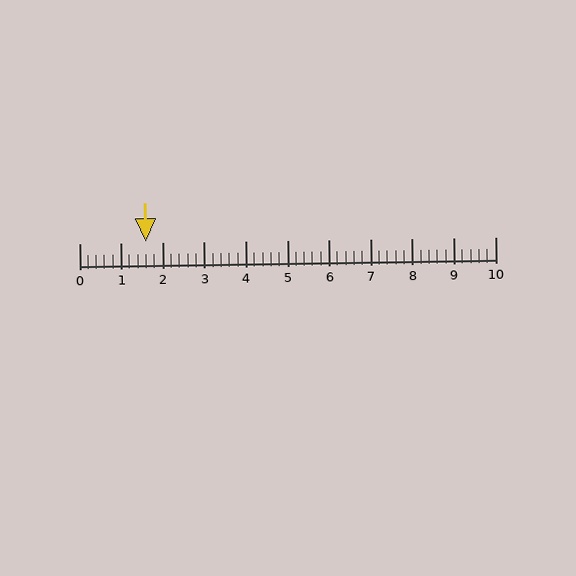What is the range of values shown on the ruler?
The ruler shows values from 0 to 10.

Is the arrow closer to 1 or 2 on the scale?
The arrow is closer to 2.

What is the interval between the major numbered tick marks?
The major tick marks are spaced 1 units apart.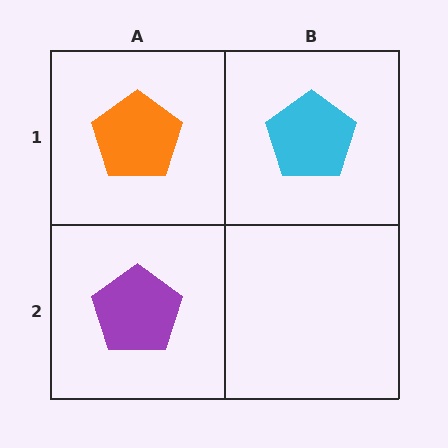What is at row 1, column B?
A cyan pentagon.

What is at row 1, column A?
An orange pentagon.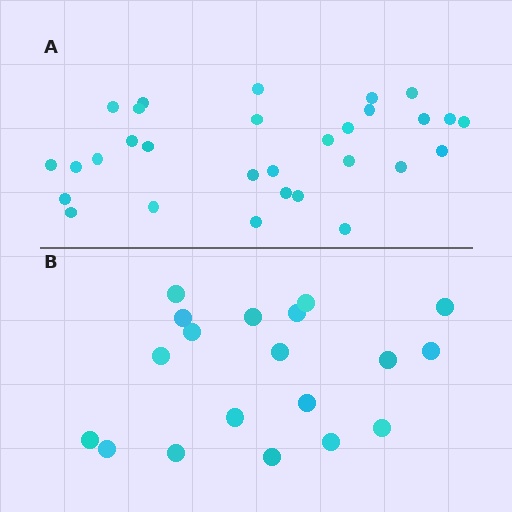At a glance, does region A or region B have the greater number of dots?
Region A (the top region) has more dots.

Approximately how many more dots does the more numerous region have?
Region A has roughly 12 or so more dots than region B.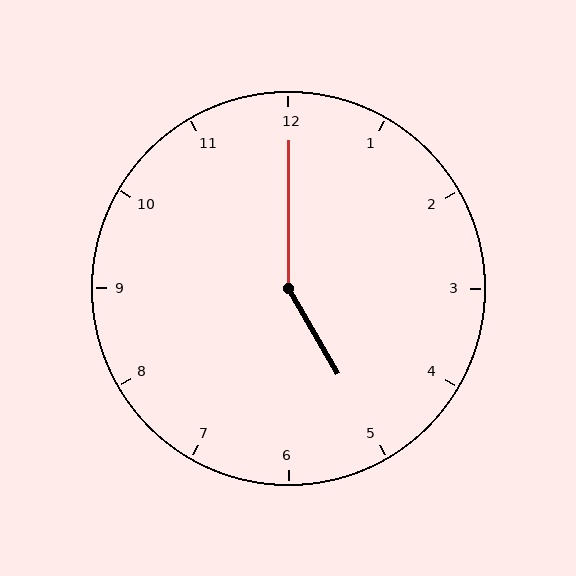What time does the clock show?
5:00.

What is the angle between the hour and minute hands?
Approximately 150 degrees.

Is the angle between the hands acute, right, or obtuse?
It is obtuse.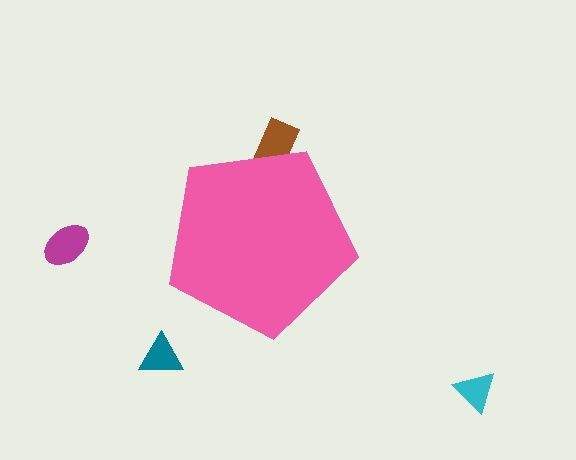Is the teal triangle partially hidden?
No, the teal triangle is fully visible.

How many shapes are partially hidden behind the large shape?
1 shape is partially hidden.